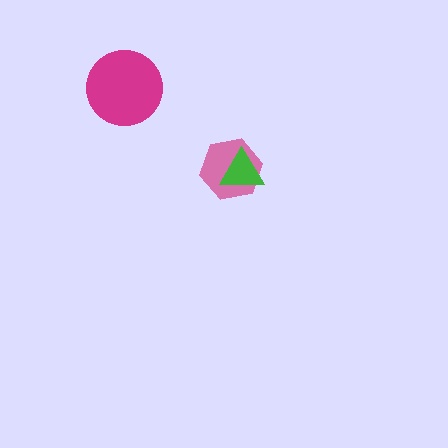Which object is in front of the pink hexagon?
The green triangle is in front of the pink hexagon.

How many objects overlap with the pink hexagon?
1 object overlaps with the pink hexagon.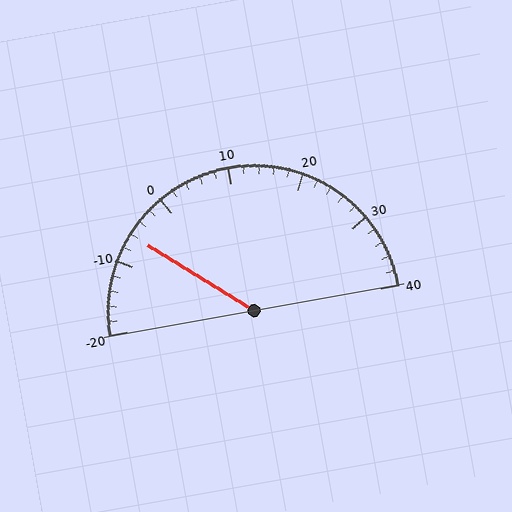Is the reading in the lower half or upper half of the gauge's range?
The reading is in the lower half of the range (-20 to 40).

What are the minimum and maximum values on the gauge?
The gauge ranges from -20 to 40.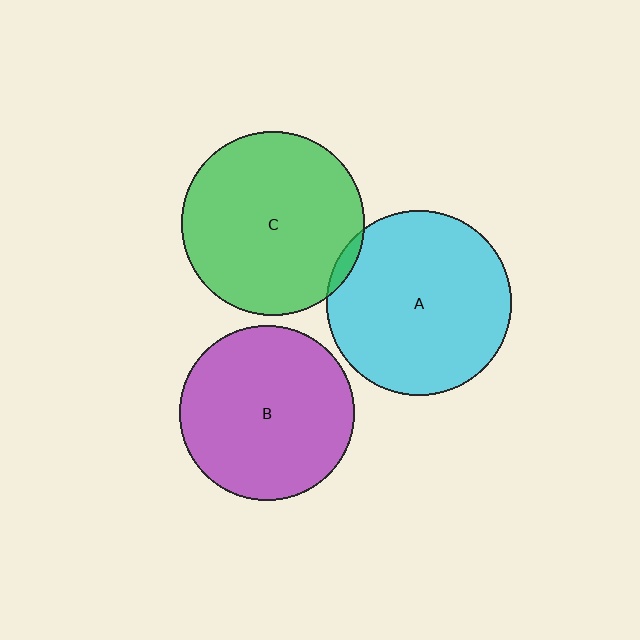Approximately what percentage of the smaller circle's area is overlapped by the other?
Approximately 5%.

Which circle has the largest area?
Circle A (cyan).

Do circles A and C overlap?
Yes.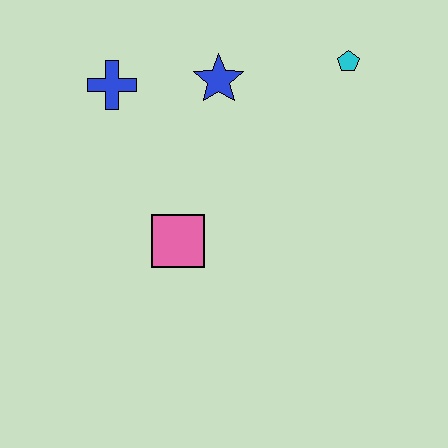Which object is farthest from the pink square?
The cyan pentagon is farthest from the pink square.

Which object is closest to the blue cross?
The blue star is closest to the blue cross.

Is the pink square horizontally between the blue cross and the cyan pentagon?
Yes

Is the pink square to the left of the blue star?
Yes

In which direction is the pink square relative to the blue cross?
The pink square is below the blue cross.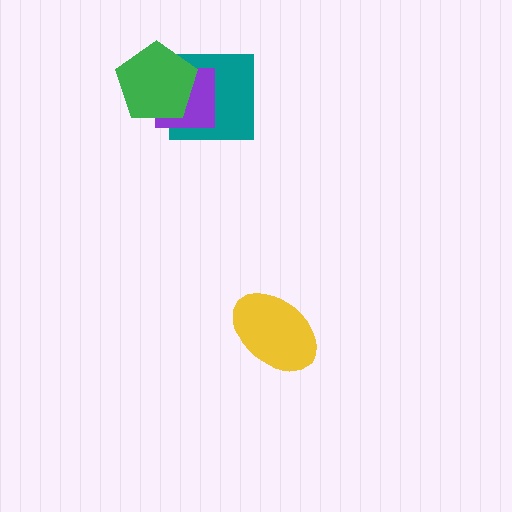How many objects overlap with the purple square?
2 objects overlap with the purple square.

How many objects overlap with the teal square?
2 objects overlap with the teal square.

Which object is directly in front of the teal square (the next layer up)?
The purple square is directly in front of the teal square.